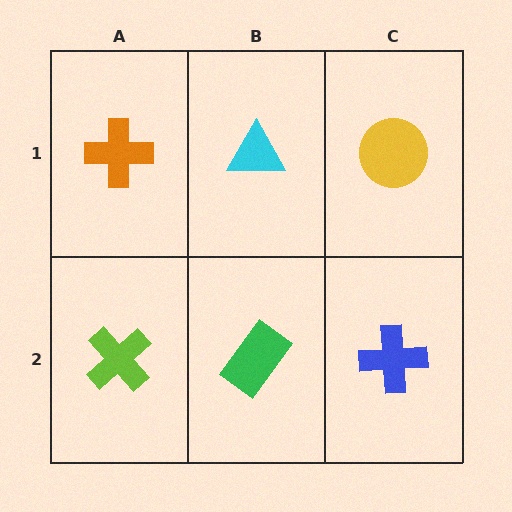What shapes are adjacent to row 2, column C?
A yellow circle (row 1, column C), a green rectangle (row 2, column B).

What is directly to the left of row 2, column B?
A lime cross.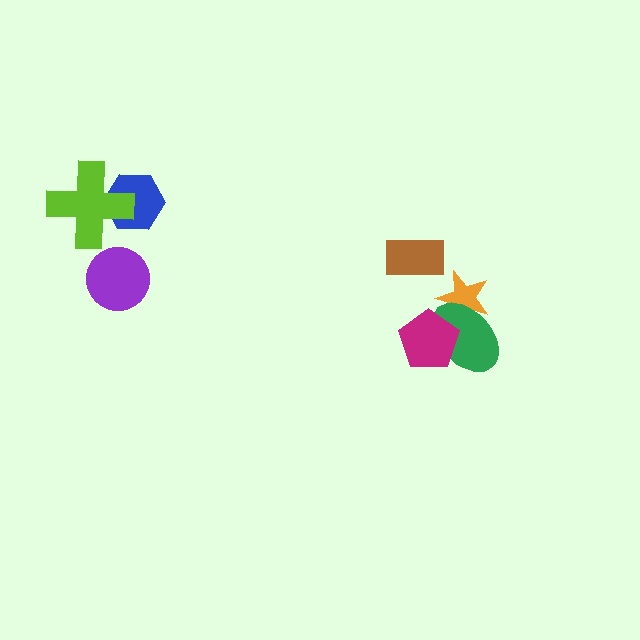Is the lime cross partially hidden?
No, no other shape covers it.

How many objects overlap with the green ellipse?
2 objects overlap with the green ellipse.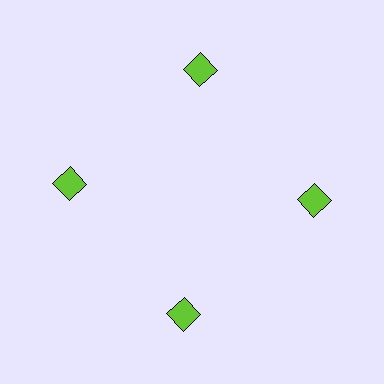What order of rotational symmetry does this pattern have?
This pattern has 4-fold rotational symmetry.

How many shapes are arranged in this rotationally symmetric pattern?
There are 4 shapes, arranged in 4 groups of 1.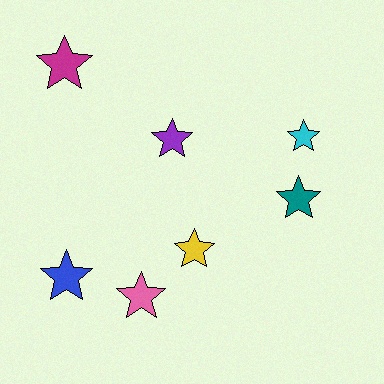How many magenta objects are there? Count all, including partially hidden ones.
There is 1 magenta object.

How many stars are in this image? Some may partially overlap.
There are 7 stars.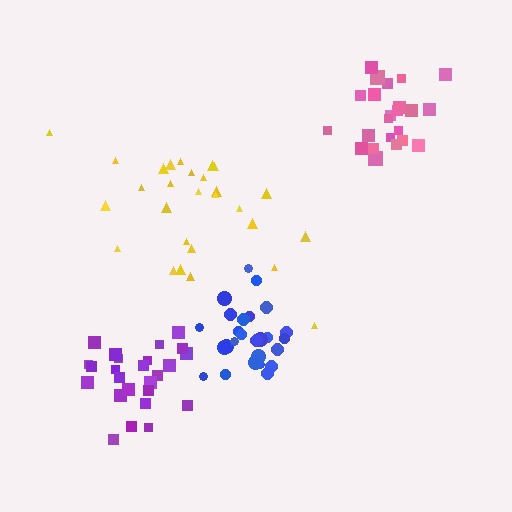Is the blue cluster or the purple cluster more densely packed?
Blue.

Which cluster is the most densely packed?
Blue.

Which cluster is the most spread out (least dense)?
Yellow.